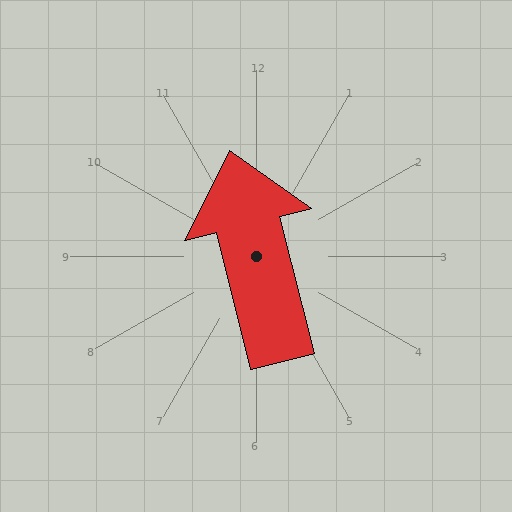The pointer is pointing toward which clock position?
Roughly 12 o'clock.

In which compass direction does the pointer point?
North.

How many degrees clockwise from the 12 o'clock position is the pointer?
Approximately 346 degrees.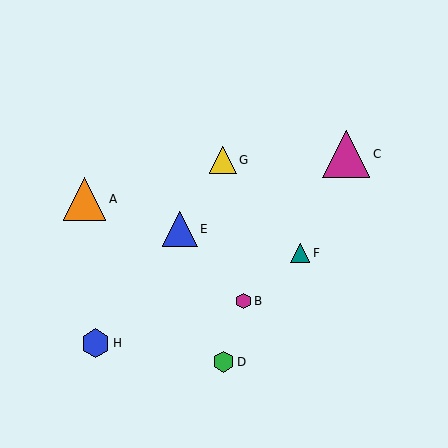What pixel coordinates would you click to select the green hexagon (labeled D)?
Click at (224, 362) to select the green hexagon D.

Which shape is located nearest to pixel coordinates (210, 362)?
The green hexagon (labeled D) at (224, 362) is nearest to that location.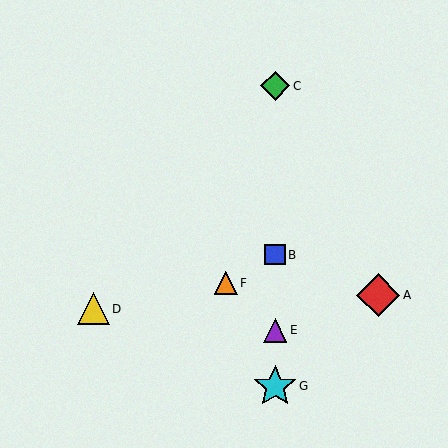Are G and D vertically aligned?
No, G is at x≈275 and D is at x≈93.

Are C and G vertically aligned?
Yes, both are at x≈275.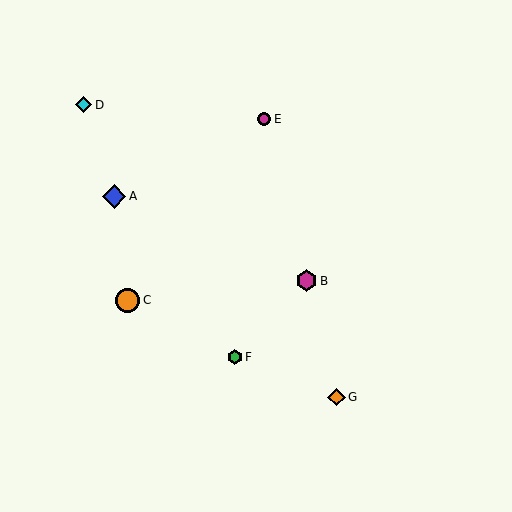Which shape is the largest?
The orange circle (labeled C) is the largest.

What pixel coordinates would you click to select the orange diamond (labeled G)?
Click at (336, 397) to select the orange diamond G.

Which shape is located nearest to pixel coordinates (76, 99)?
The cyan diamond (labeled D) at (83, 105) is nearest to that location.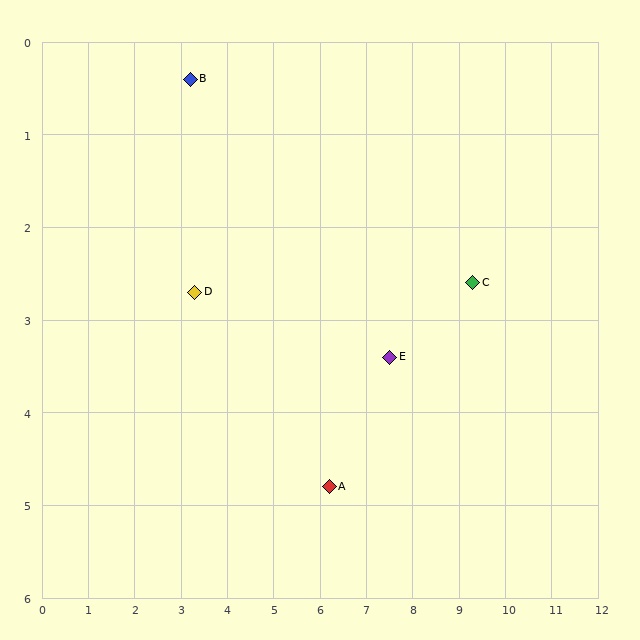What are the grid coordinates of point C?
Point C is at approximately (9.3, 2.6).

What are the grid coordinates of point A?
Point A is at approximately (6.2, 4.8).